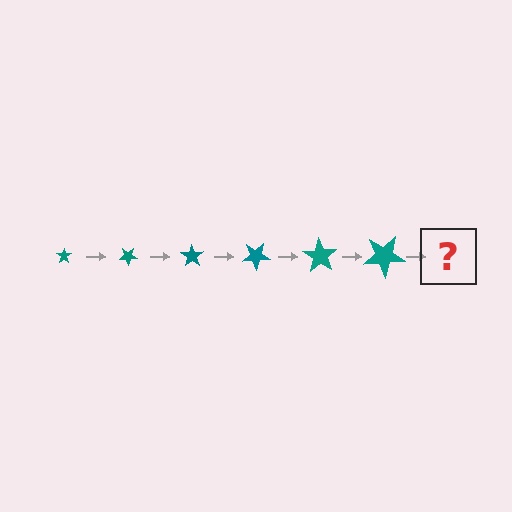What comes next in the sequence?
The next element should be a star, larger than the previous one and rotated 210 degrees from the start.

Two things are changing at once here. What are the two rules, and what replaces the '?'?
The two rules are that the star grows larger each step and it rotates 35 degrees each step. The '?' should be a star, larger than the previous one and rotated 210 degrees from the start.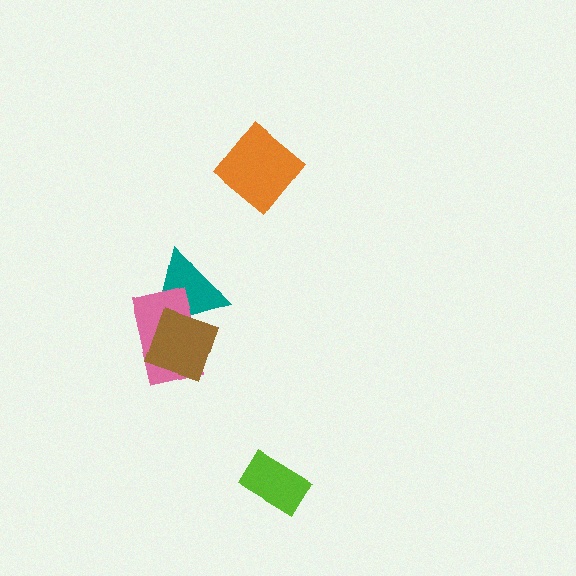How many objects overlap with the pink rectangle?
2 objects overlap with the pink rectangle.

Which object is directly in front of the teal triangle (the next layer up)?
The pink rectangle is directly in front of the teal triangle.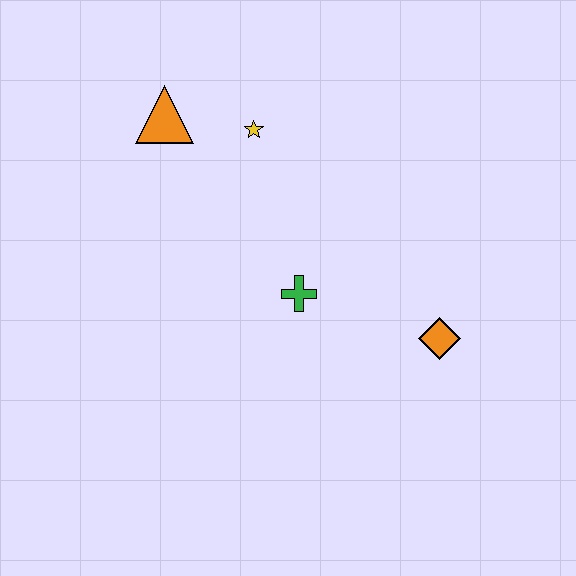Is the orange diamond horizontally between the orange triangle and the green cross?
No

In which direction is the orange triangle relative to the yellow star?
The orange triangle is to the left of the yellow star.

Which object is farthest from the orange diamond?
The orange triangle is farthest from the orange diamond.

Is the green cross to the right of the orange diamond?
No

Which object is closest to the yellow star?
The orange triangle is closest to the yellow star.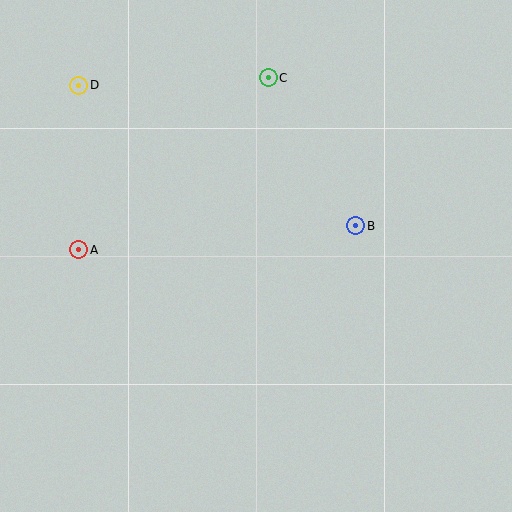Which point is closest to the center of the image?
Point B at (356, 226) is closest to the center.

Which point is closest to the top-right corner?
Point C is closest to the top-right corner.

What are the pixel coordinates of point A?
Point A is at (79, 250).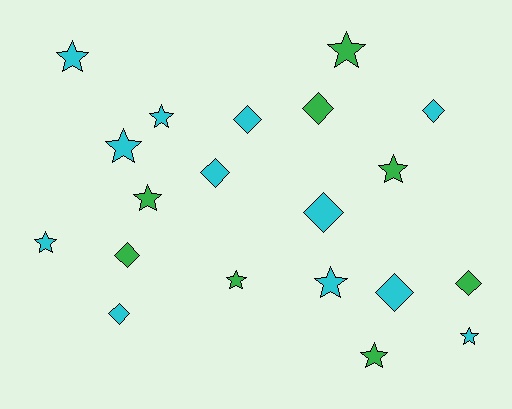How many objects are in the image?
There are 20 objects.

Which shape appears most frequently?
Star, with 11 objects.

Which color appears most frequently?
Cyan, with 12 objects.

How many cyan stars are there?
There are 6 cyan stars.